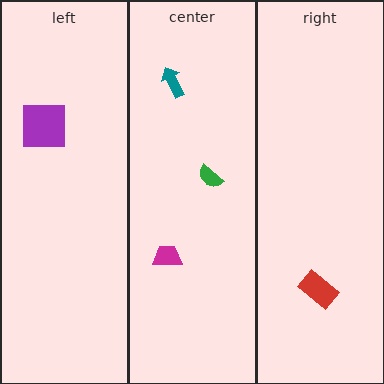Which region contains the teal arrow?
The center region.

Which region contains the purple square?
The left region.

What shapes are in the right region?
The red rectangle.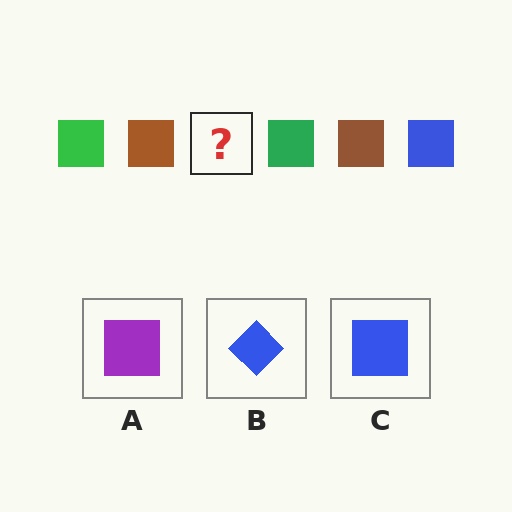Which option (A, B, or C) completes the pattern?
C.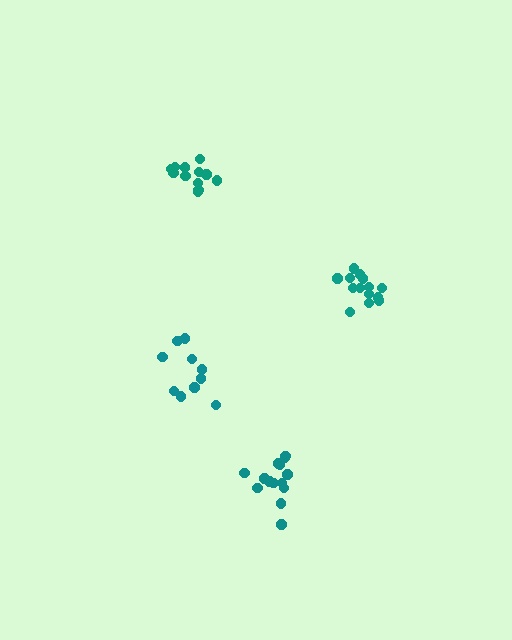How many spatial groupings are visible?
There are 4 spatial groupings.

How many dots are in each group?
Group 1: 13 dots, Group 2: 10 dots, Group 3: 15 dots, Group 4: 15 dots (53 total).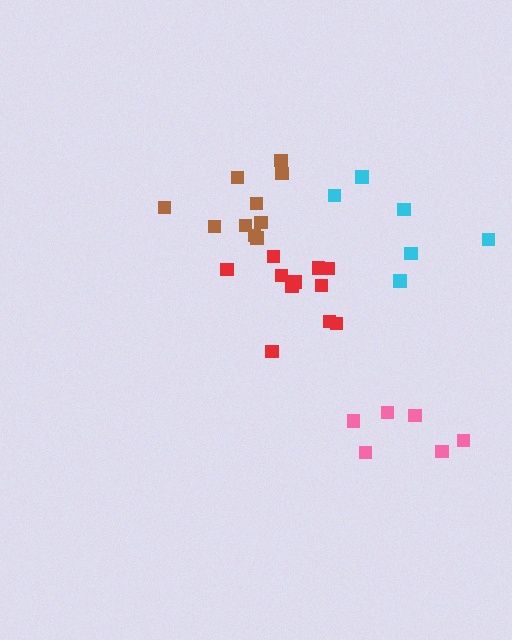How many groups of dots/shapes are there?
There are 4 groups.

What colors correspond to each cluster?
The clusters are colored: red, pink, cyan, brown.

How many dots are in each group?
Group 1: 11 dots, Group 2: 6 dots, Group 3: 6 dots, Group 4: 11 dots (34 total).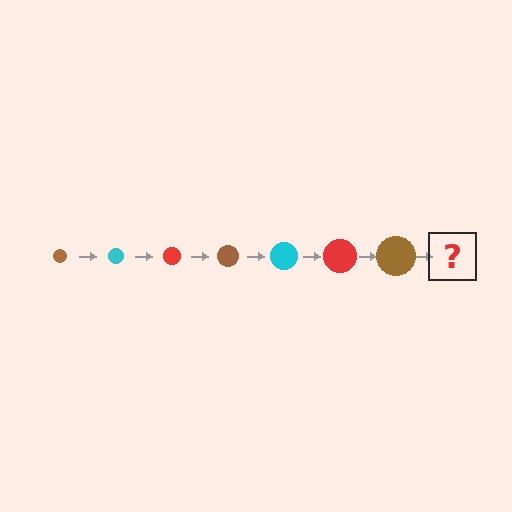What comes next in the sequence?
The next element should be a cyan circle, larger than the previous one.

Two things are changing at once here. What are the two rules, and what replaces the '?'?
The two rules are that the circle grows larger each step and the color cycles through brown, cyan, and red. The '?' should be a cyan circle, larger than the previous one.